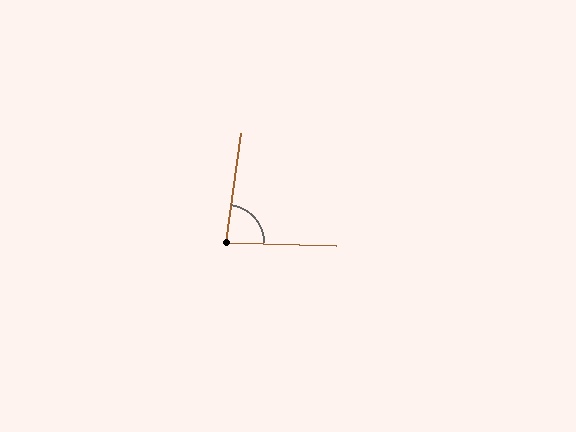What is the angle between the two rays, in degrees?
Approximately 83 degrees.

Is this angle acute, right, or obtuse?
It is acute.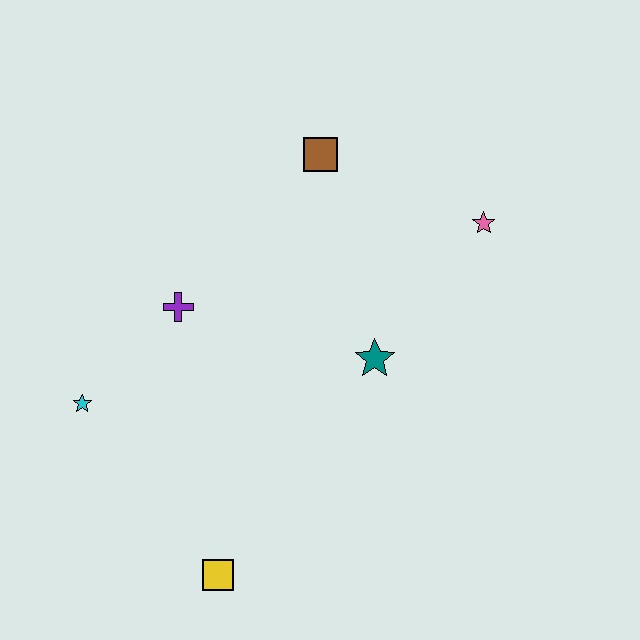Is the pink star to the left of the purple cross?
No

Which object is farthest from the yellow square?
The pink star is farthest from the yellow square.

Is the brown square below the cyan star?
No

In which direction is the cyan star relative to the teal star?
The cyan star is to the left of the teal star.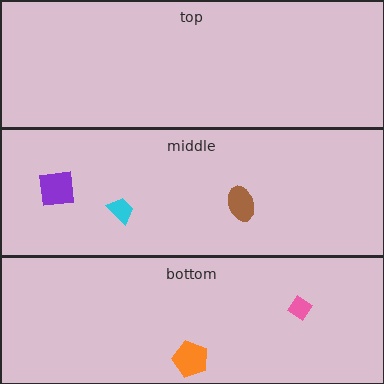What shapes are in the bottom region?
The pink diamond, the orange pentagon.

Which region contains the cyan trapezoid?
The middle region.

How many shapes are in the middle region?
3.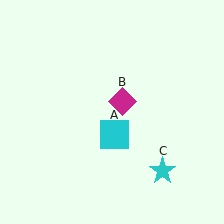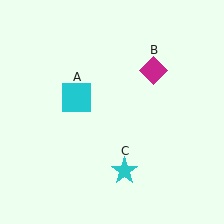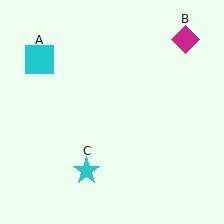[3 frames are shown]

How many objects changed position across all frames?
3 objects changed position: cyan square (object A), magenta diamond (object B), cyan star (object C).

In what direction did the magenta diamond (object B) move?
The magenta diamond (object B) moved up and to the right.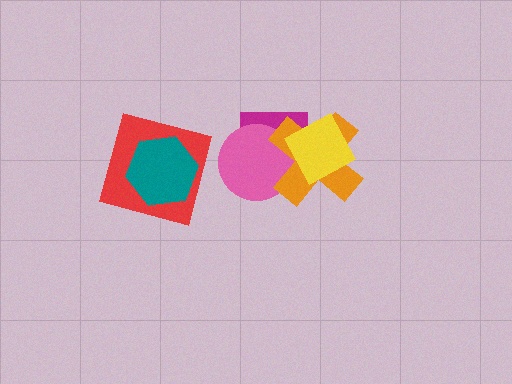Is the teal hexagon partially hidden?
No, no other shape covers it.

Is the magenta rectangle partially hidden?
Yes, it is partially covered by another shape.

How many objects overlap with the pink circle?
2 objects overlap with the pink circle.